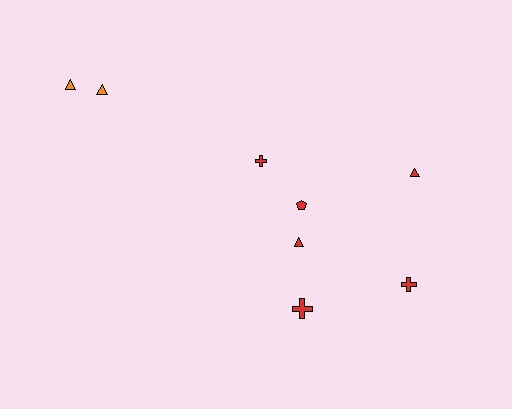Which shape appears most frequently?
Triangle, with 4 objects.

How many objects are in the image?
There are 8 objects.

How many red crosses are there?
There are 3 red crosses.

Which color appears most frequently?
Red, with 6 objects.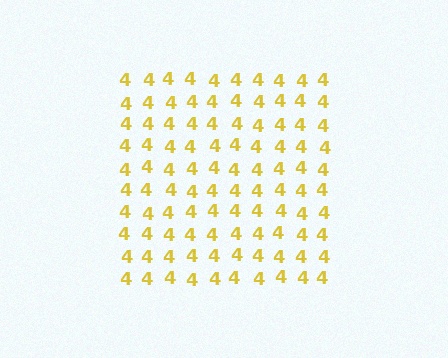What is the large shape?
The large shape is a square.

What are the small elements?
The small elements are digit 4's.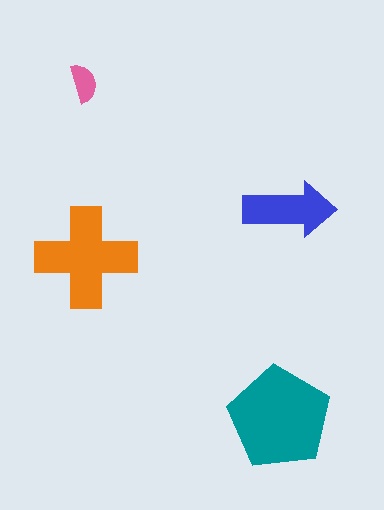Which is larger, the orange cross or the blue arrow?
The orange cross.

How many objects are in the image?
There are 4 objects in the image.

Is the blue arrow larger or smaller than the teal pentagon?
Smaller.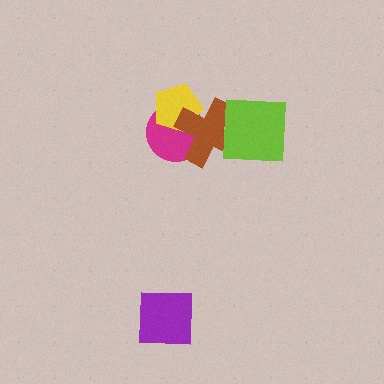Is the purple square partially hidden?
No, no other shape covers it.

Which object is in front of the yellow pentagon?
The brown cross is in front of the yellow pentagon.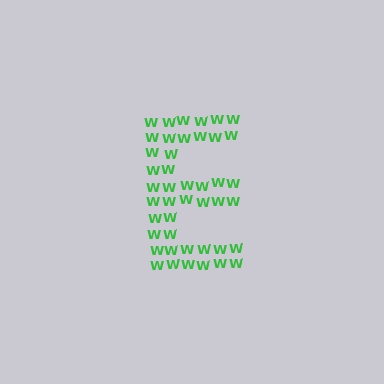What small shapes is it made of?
It is made of small letter W's.